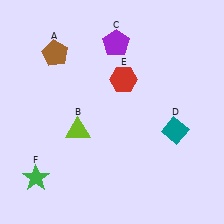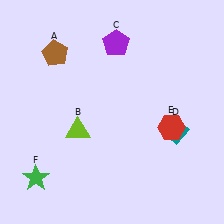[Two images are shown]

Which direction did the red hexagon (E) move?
The red hexagon (E) moved down.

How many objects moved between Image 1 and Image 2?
1 object moved between the two images.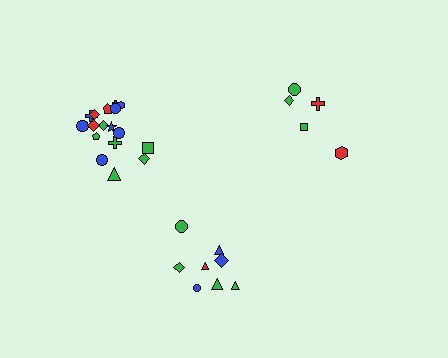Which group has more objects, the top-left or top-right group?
The top-left group.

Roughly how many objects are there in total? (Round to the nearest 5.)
Roughly 30 objects in total.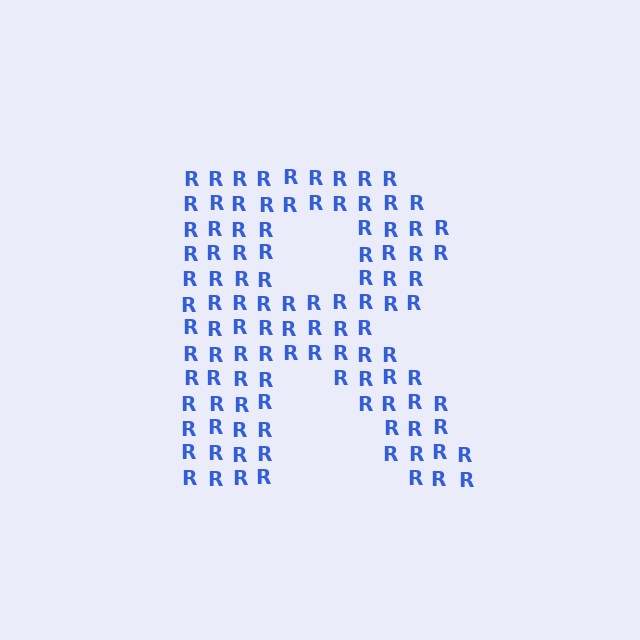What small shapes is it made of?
It is made of small letter R's.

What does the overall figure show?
The overall figure shows the letter R.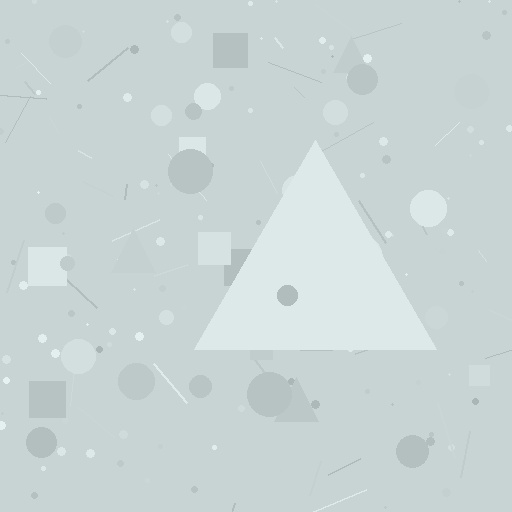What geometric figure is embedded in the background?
A triangle is embedded in the background.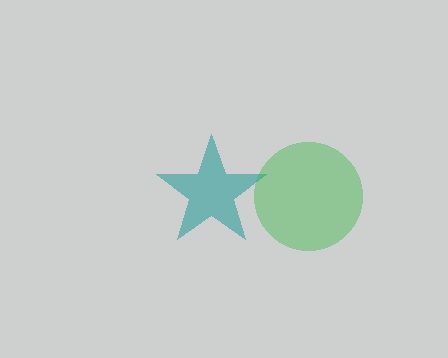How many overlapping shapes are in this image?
There are 2 overlapping shapes in the image.